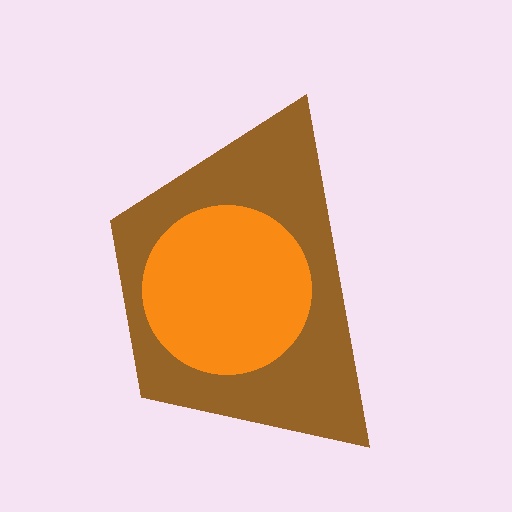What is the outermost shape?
The brown trapezoid.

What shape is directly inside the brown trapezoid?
The orange circle.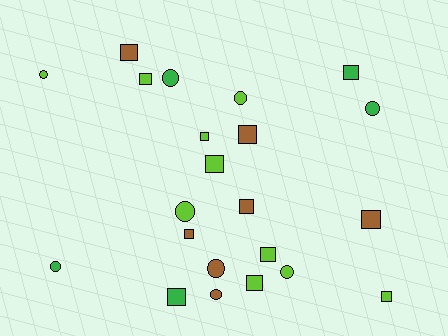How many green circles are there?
There are 3 green circles.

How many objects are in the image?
There are 22 objects.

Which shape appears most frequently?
Square, with 13 objects.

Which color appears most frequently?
Lime, with 10 objects.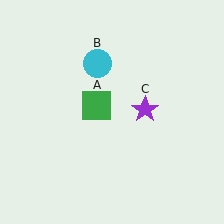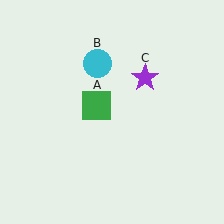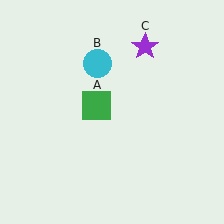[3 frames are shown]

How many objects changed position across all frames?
1 object changed position: purple star (object C).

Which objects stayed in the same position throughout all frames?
Green square (object A) and cyan circle (object B) remained stationary.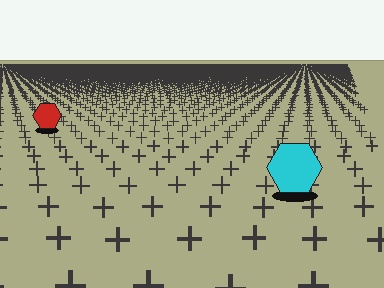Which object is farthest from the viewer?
The red hexagon is farthest from the viewer. It appears smaller and the ground texture around it is denser.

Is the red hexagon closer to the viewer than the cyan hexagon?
No. The cyan hexagon is closer — you can tell from the texture gradient: the ground texture is coarser near it.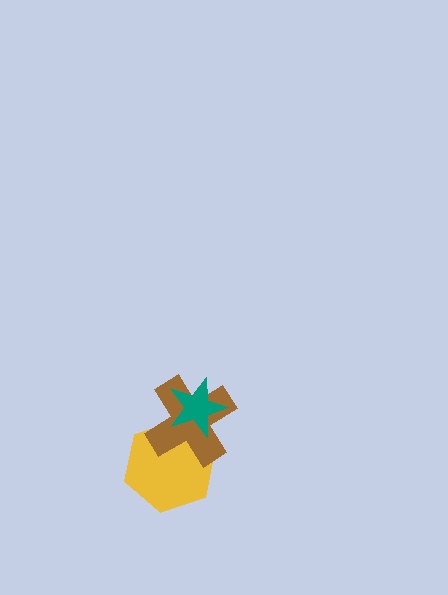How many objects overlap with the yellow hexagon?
2 objects overlap with the yellow hexagon.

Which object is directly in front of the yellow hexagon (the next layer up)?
The brown cross is directly in front of the yellow hexagon.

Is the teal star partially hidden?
No, no other shape covers it.